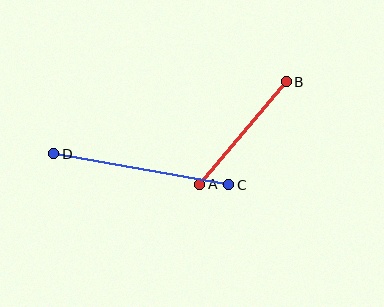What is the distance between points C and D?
The distance is approximately 178 pixels.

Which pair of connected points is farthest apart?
Points C and D are farthest apart.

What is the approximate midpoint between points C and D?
The midpoint is at approximately (141, 169) pixels.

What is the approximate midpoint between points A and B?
The midpoint is at approximately (243, 133) pixels.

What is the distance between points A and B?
The distance is approximately 134 pixels.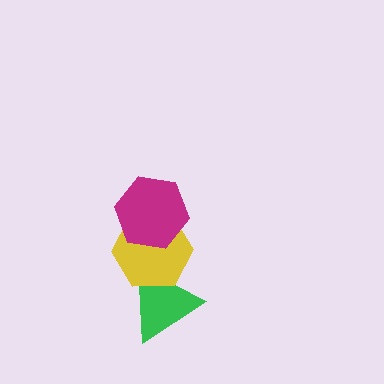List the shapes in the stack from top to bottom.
From top to bottom: the magenta hexagon, the yellow hexagon, the green triangle.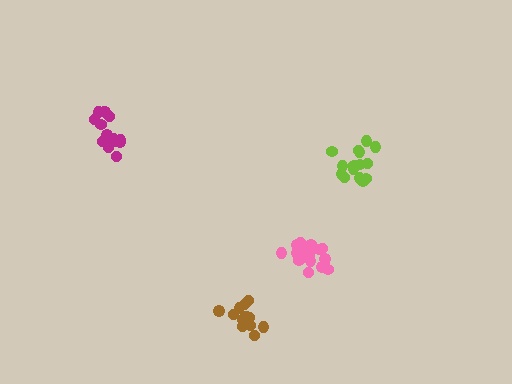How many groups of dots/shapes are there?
There are 4 groups.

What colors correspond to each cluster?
The clusters are colored: brown, magenta, pink, lime.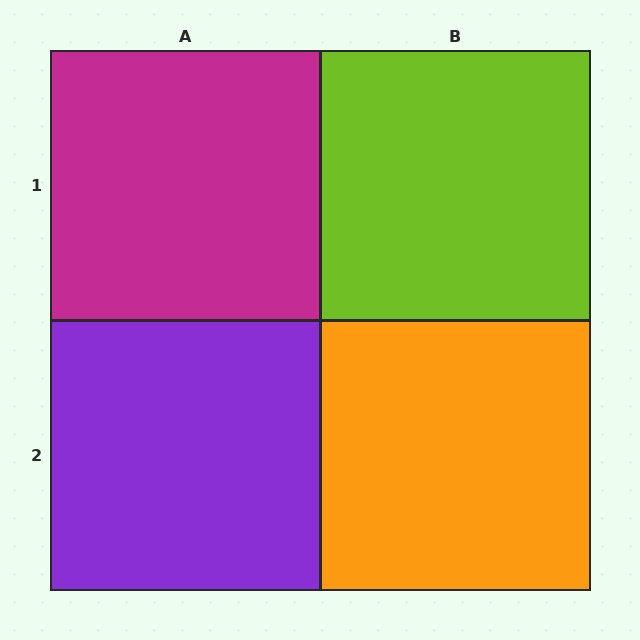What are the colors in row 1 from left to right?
Magenta, lime.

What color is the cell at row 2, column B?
Orange.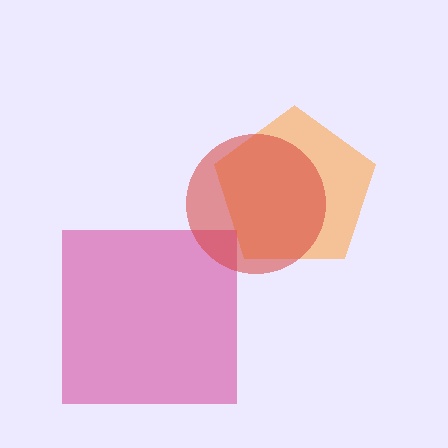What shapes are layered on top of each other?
The layered shapes are: a magenta square, an orange pentagon, a red circle.